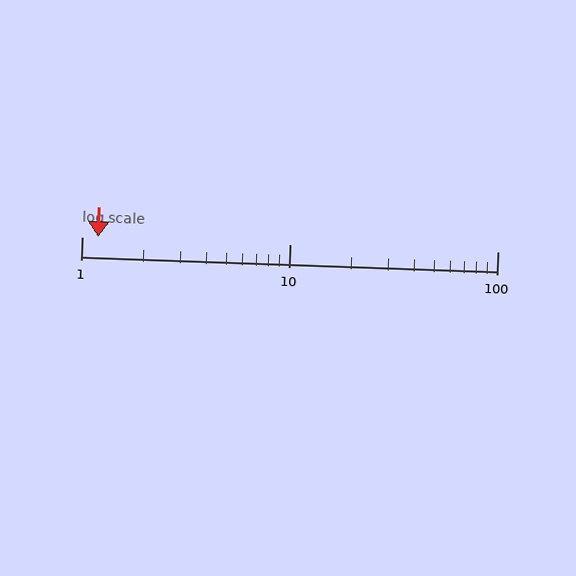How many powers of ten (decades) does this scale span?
The scale spans 2 decades, from 1 to 100.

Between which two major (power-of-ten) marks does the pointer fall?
The pointer is between 1 and 10.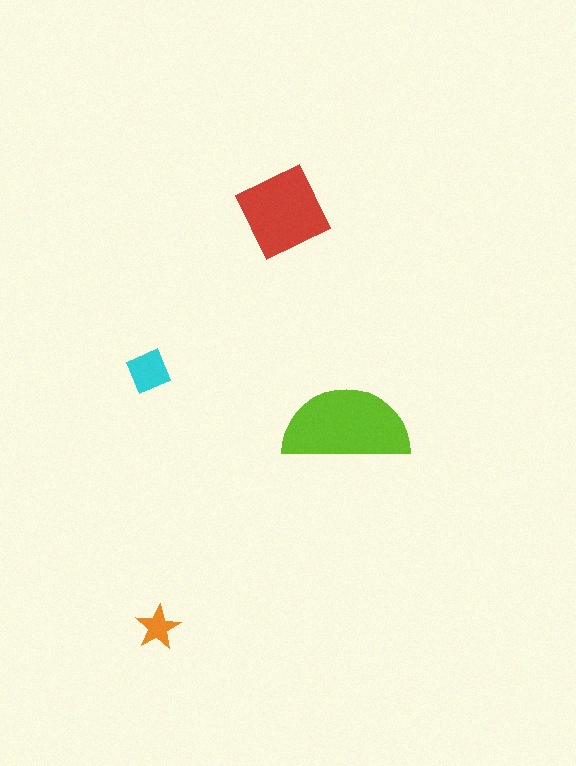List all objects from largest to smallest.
The lime semicircle, the red square, the cyan diamond, the orange star.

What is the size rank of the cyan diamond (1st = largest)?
3rd.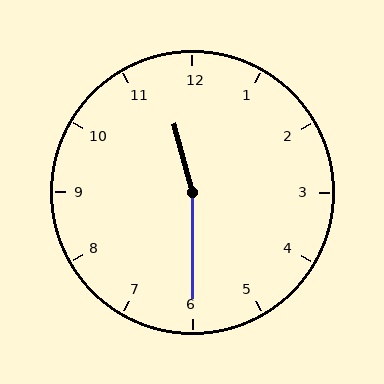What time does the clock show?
11:30.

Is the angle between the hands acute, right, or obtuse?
It is obtuse.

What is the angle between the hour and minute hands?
Approximately 165 degrees.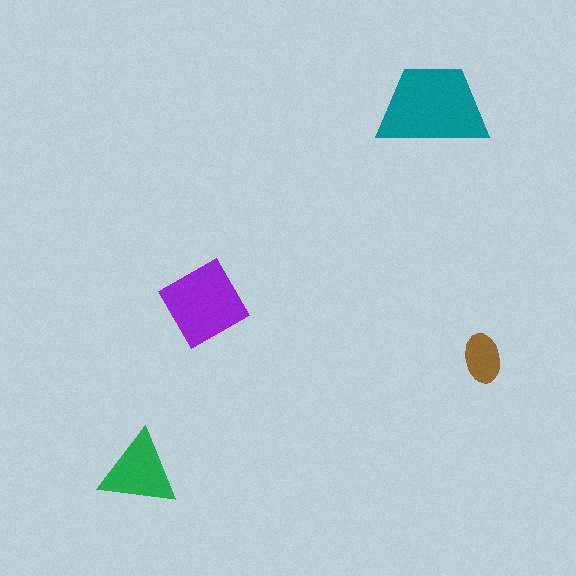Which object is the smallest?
The brown ellipse.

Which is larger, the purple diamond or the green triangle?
The purple diamond.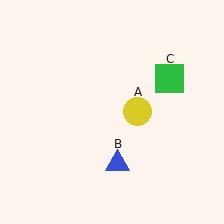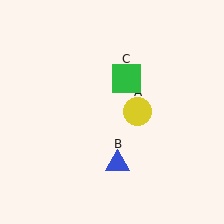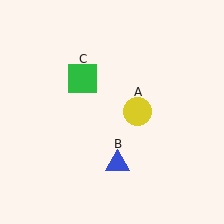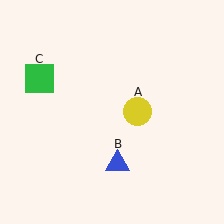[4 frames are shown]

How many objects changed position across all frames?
1 object changed position: green square (object C).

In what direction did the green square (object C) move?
The green square (object C) moved left.